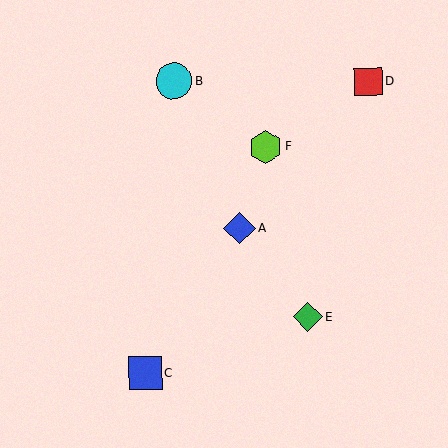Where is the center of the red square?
The center of the red square is at (368, 82).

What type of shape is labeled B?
Shape B is a cyan circle.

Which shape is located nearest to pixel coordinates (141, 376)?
The blue square (labeled C) at (145, 373) is nearest to that location.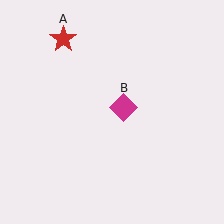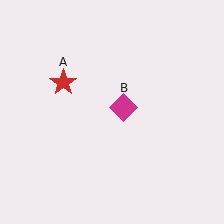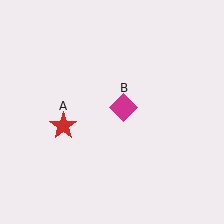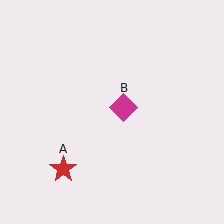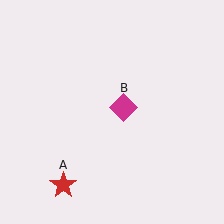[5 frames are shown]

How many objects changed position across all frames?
1 object changed position: red star (object A).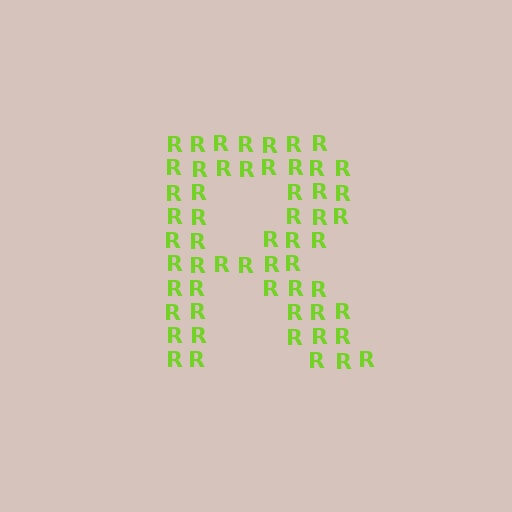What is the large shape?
The large shape is the letter R.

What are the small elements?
The small elements are letter R's.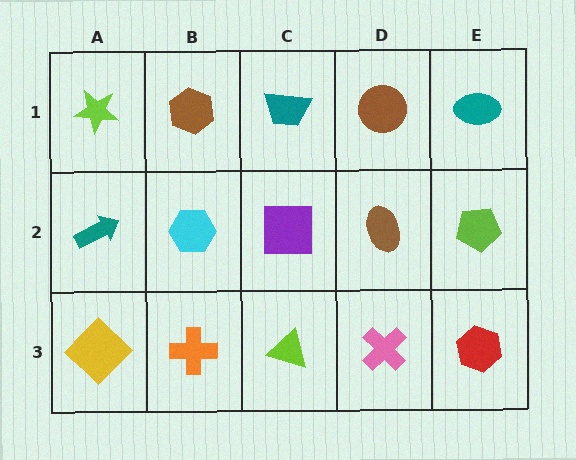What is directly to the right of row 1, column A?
A brown hexagon.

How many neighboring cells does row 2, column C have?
4.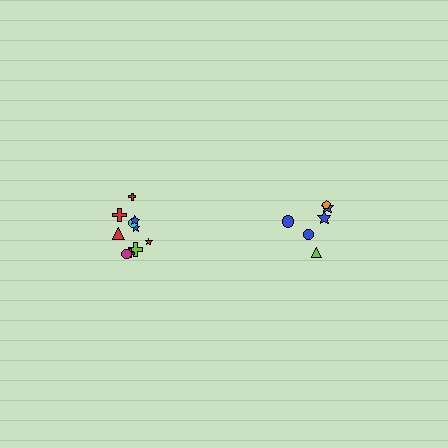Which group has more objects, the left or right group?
The left group.